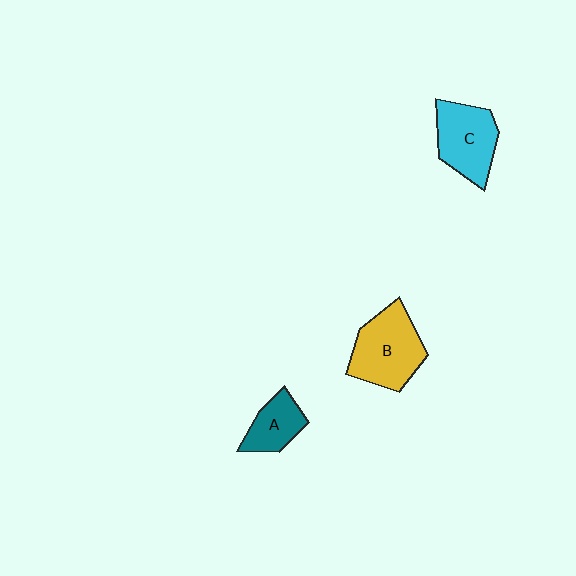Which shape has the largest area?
Shape B (yellow).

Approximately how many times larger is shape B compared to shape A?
Approximately 1.8 times.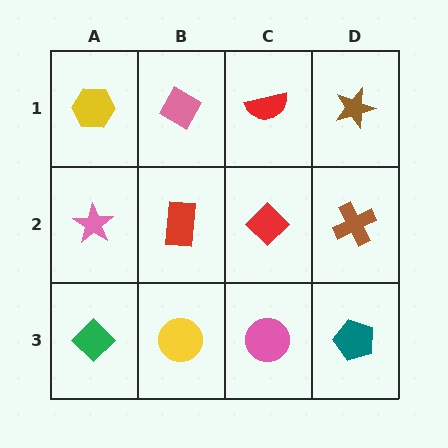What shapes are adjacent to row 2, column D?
A brown star (row 1, column D), a teal pentagon (row 3, column D), a red diamond (row 2, column C).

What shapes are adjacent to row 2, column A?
A yellow hexagon (row 1, column A), a green diamond (row 3, column A), a red rectangle (row 2, column B).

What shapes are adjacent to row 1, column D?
A brown cross (row 2, column D), a red semicircle (row 1, column C).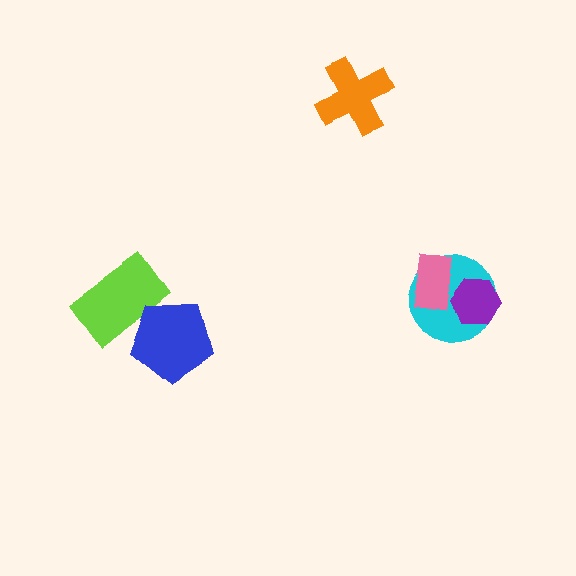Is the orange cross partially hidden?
No, no other shape covers it.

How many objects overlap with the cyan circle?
2 objects overlap with the cyan circle.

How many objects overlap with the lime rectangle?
1 object overlaps with the lime rectangle.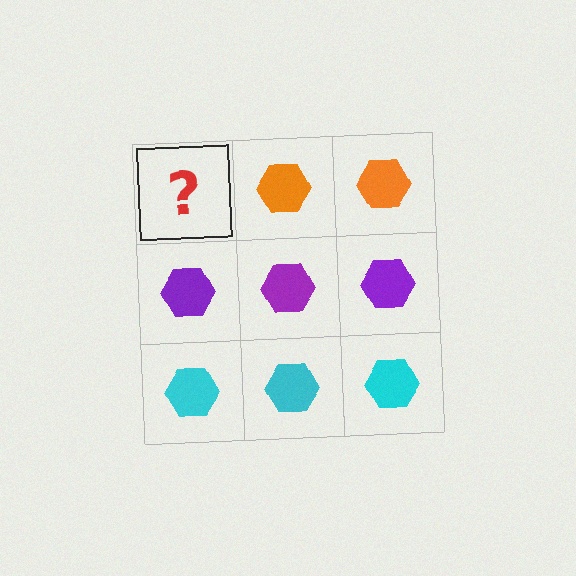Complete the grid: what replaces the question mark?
The question mark should be replaced with an orange hexagon.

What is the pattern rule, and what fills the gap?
The rule is that each row has a consistent color. The gap should be filled with an orange hexagon.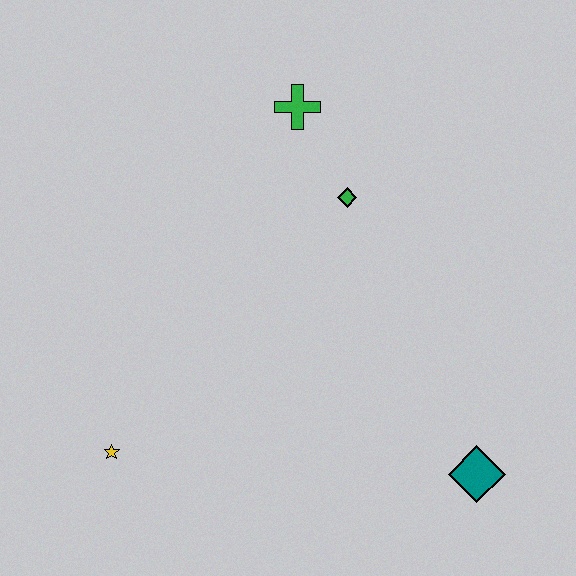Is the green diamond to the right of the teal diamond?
No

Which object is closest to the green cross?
The green diamond is closest to the green cross.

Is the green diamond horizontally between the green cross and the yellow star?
No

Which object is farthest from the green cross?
The teal diamond is farthest from the green cross.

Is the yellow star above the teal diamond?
Yes